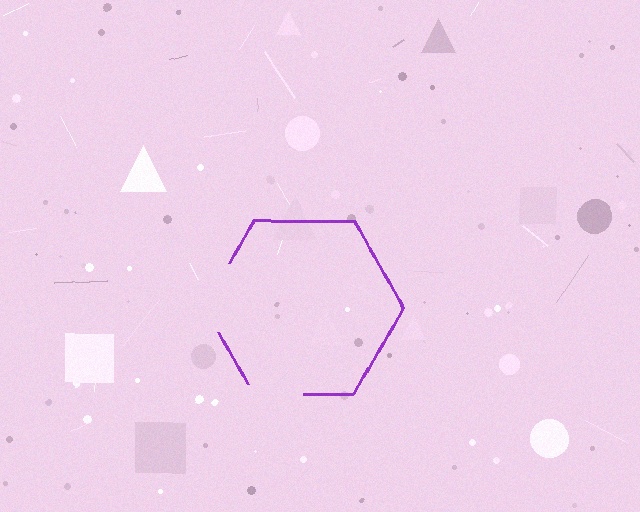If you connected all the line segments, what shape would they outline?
They would outline a hexagon.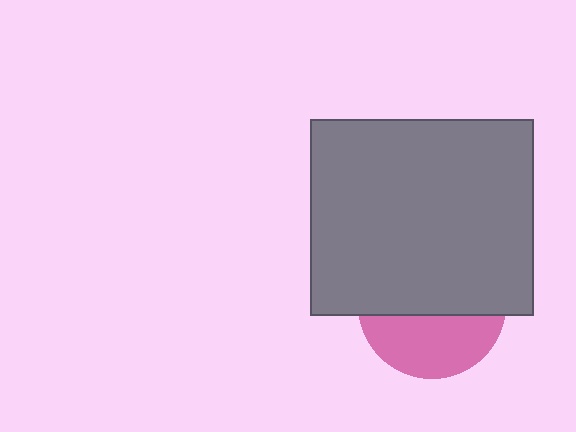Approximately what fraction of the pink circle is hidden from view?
Roughly 59% of the pink circle is hidden behind the gray rectangle.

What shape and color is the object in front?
The object in front is a gray rectangle.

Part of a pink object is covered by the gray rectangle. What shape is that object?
It is a circle.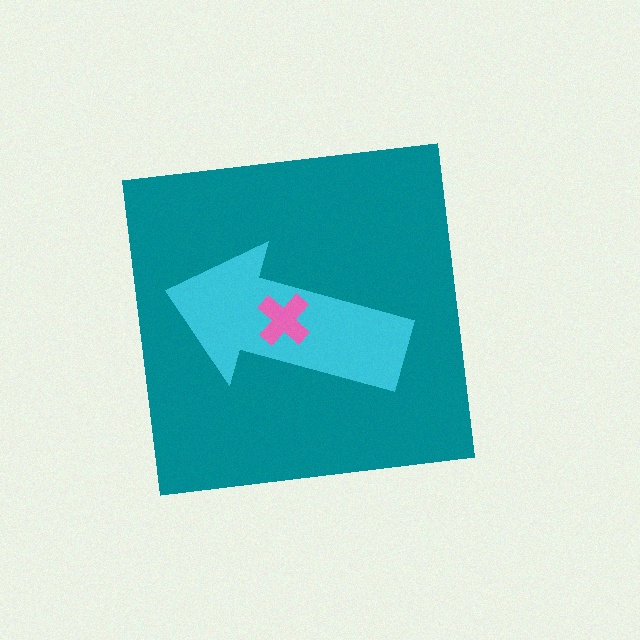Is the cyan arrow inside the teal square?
Yes.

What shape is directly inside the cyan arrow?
The pink cross.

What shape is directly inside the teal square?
The cyan arrow.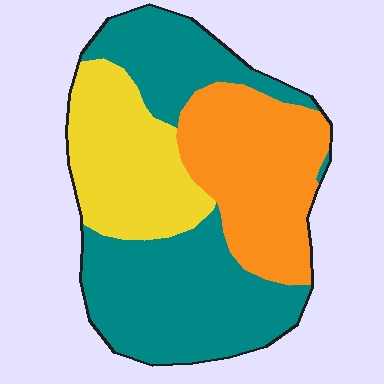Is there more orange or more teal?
Teal.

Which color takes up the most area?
Teal, at roughly 45%.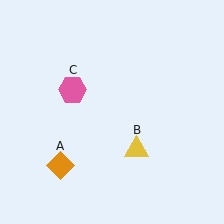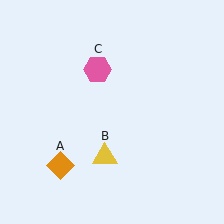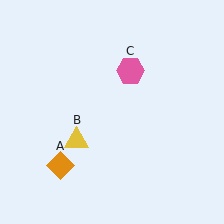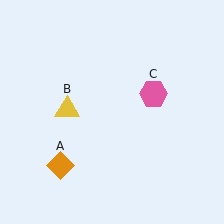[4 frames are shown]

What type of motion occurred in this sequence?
The yellow triangle (object B), pink hexagon (object C) rotated clockwise around the center of the scene.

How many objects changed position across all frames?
2 objects changed position: yellow triangle (object B), pink hexagon (object C).